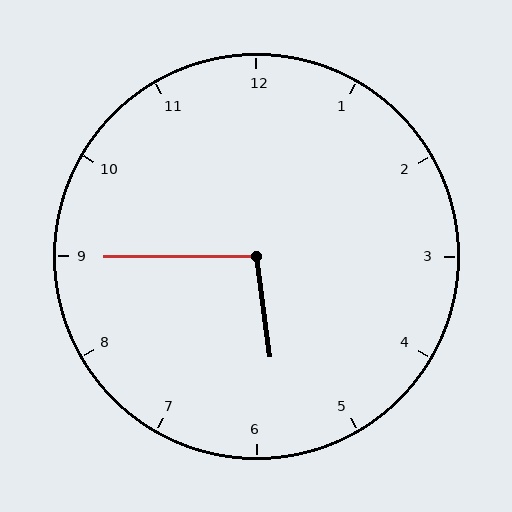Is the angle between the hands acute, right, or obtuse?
It is obtuse.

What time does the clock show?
5:45.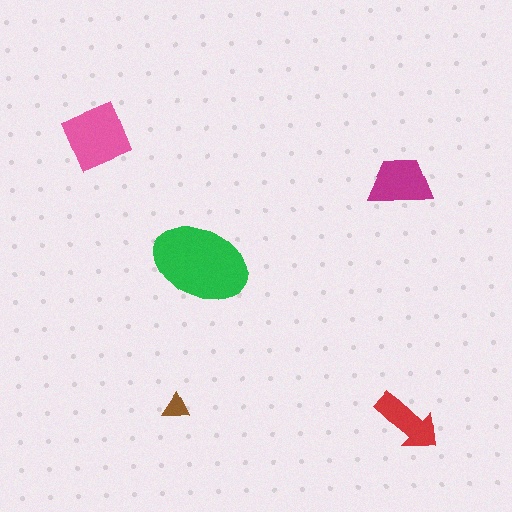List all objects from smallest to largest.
The brown triangle, the red arrow, the magenta trapezoid, the pink diamond, the green ellipse.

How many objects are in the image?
There are 5 objects in the image.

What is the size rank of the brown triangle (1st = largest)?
5th.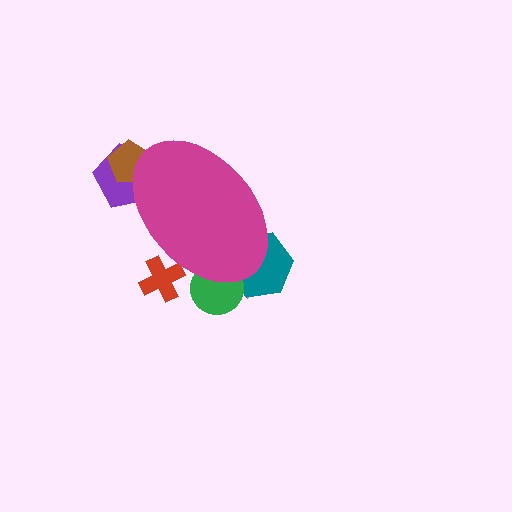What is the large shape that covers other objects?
A magenta ellipse.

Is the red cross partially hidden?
Yes, the red cross is partially hidden behind the magenta ellipse.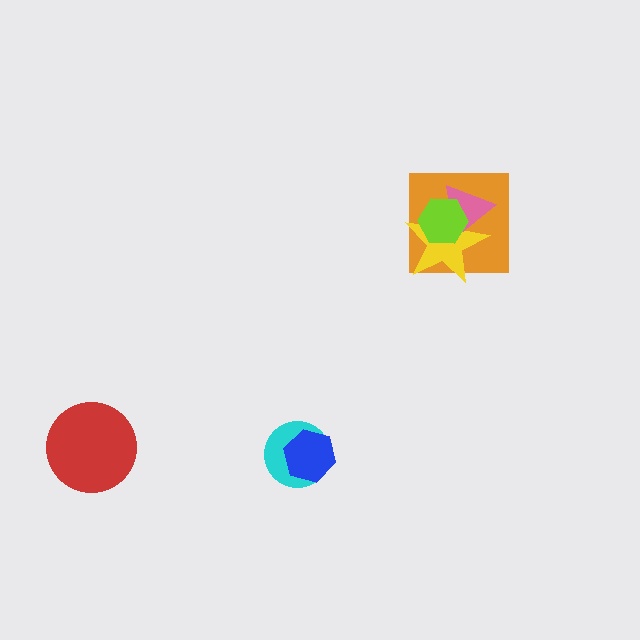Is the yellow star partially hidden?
Yes, it is partially covered by another shape.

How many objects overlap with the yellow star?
3 objects overlap with the yellow star.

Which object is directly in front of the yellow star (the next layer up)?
The pink triangle is directly in front of the yellow star.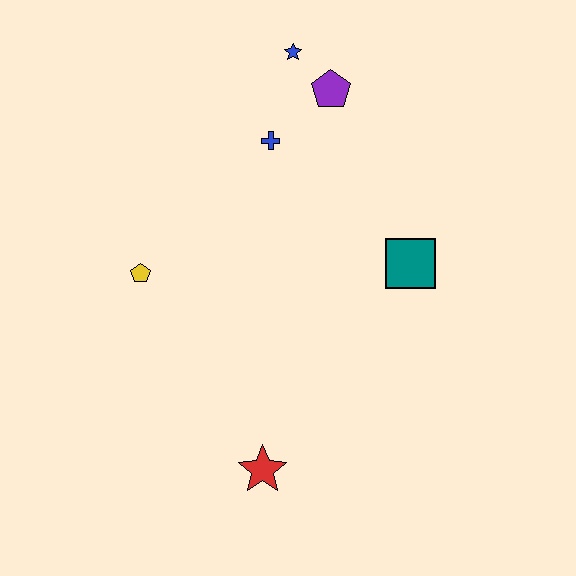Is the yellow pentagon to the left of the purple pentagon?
Yes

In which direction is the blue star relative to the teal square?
The blue star is above the teal square.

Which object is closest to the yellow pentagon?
The blue cross is closest to the yellow pentagon.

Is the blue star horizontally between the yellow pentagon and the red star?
No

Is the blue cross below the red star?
No